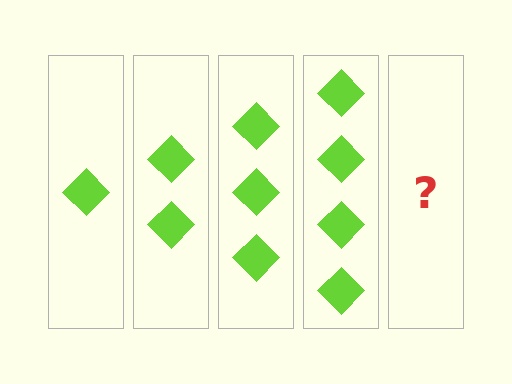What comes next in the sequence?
The next element should be 5 diamonds.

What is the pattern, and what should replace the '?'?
The pattern is that each step adds one more diamond. The '?' should be 5 diamonds.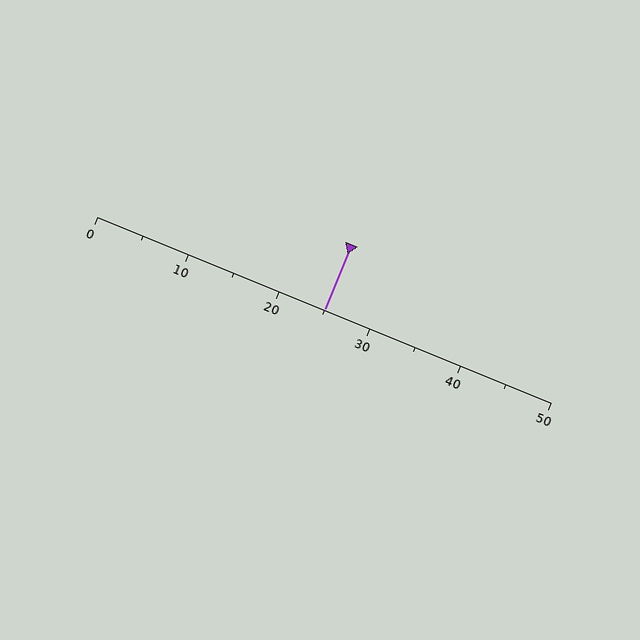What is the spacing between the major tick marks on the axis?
The major ticks are spaced 10 apart.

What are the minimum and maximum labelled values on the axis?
The axis runs from 0 to 50.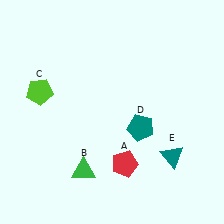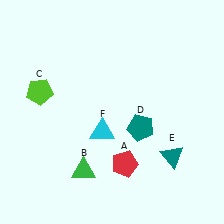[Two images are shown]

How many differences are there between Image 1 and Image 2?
There is 1 difference between the two images.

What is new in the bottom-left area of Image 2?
A cyan triangle (F) was added in the bottom-left area of Image 2.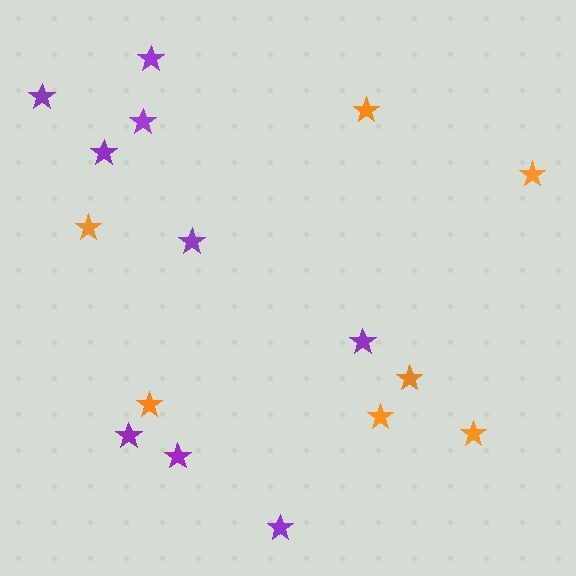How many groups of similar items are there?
There are 2 groups: one group of purple stars (9) and one group of orange stars (7).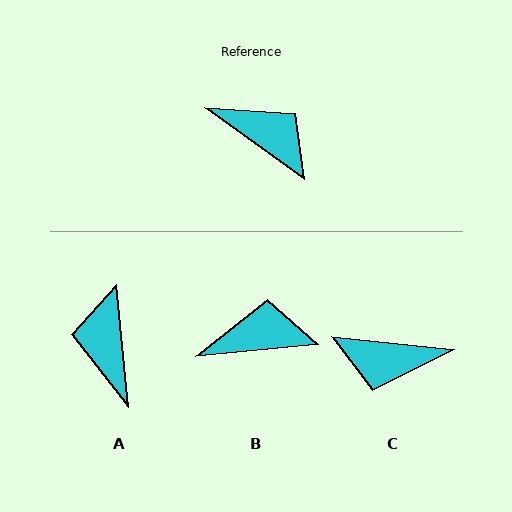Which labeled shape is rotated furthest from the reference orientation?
C, about 150 degrees away.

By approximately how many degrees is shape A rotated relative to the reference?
Approximately 131 degrees counter-clockwise.